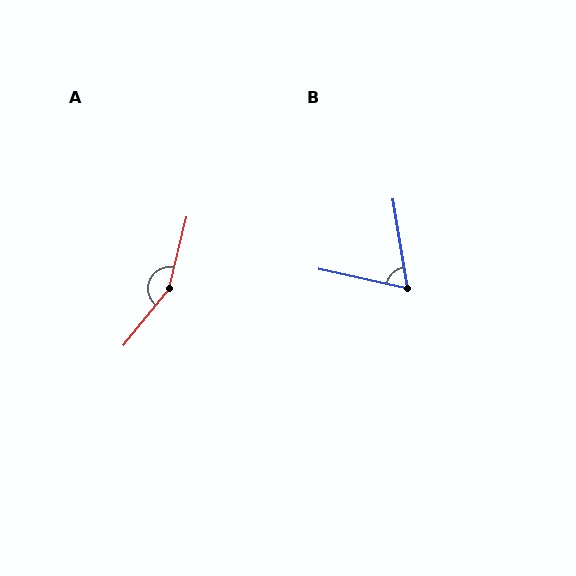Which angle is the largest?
A, at approximately 154 degrees.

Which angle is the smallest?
B, at approximately 68 degrees.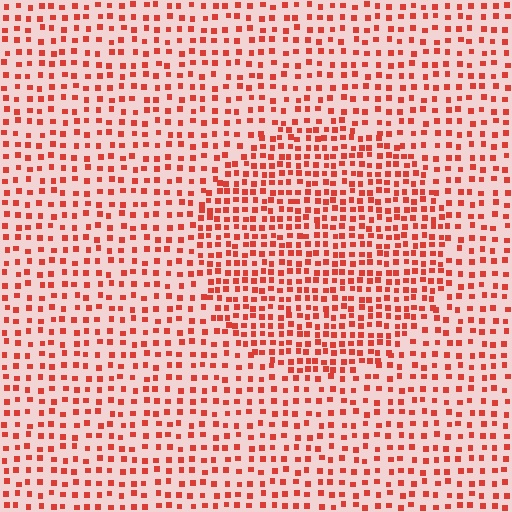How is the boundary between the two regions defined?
The boundary is defined by a change in element density (approximately 1.7x ratio). All elements are the same color, size, and shape.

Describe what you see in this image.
The image contains small red elements arranged at two different densities. A circle-shaped region is visible where the elements are more densely packed than the surrounding area.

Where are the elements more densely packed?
The elements are more densely packed inside the circle boundary.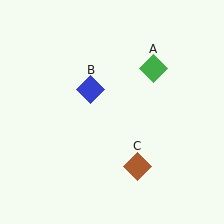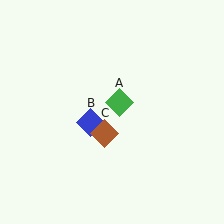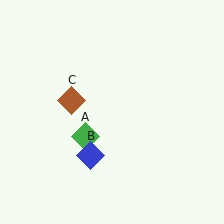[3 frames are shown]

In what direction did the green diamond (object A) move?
The green diamond (object A) moved down and to the left.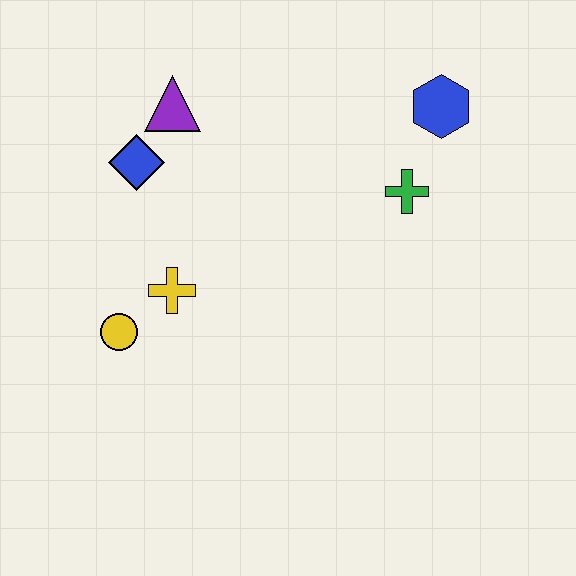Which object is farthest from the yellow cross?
The blue hexagon is farthest from the yellow cross.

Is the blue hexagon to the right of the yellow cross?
Yes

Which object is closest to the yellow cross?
The yellow circle is closest to the yellow cross.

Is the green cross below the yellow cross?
No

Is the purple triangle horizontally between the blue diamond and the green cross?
Yes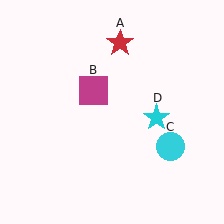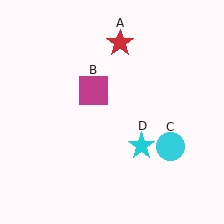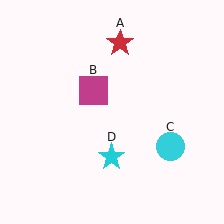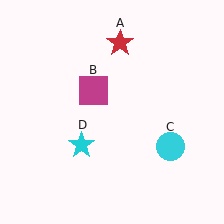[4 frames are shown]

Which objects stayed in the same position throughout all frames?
Red star (object A) and magenta square (object B) and cyan circle (object C) remained stationary.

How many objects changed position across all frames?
1 object changed position: cyan star (object D).